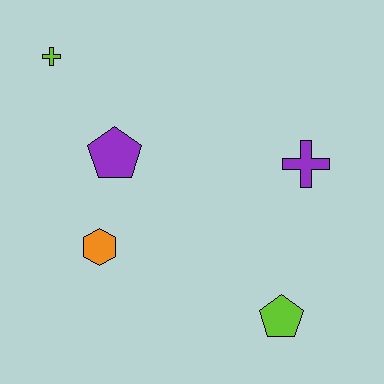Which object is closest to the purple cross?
The lime pentagon is closest to the purple cross.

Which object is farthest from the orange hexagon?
The purple cross is farthest from the orange hexagon.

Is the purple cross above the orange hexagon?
Yes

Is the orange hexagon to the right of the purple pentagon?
No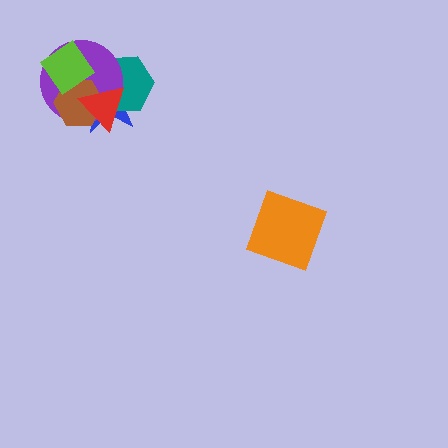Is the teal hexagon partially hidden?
Yes, it is partially covered by another shape.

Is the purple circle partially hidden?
Yes, it is partially covered by another shape.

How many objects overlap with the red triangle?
4 objects overlap with the red triangle.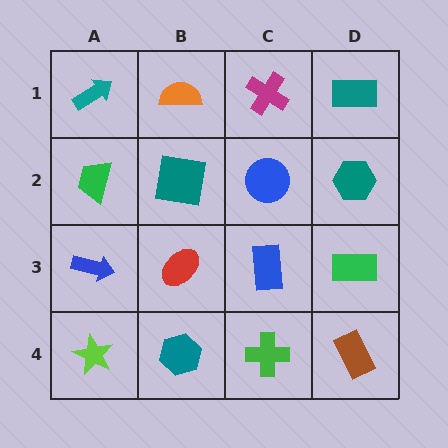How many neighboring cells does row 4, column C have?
3.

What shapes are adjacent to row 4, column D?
A green rectangle (row 3, column D), a green cross (row 4, column C).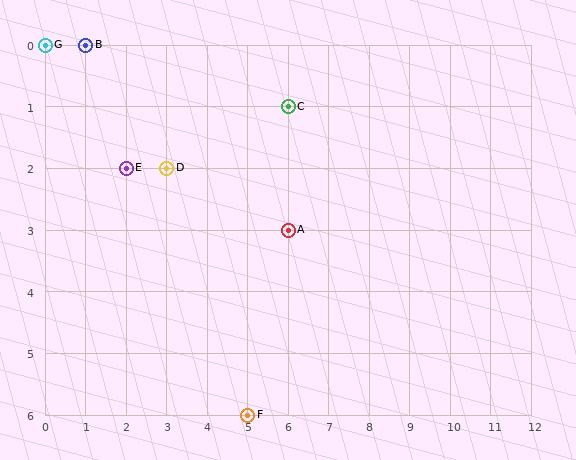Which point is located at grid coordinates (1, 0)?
Point B is at (1, 0).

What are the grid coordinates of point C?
Point C is at grid coordinates (6, 1).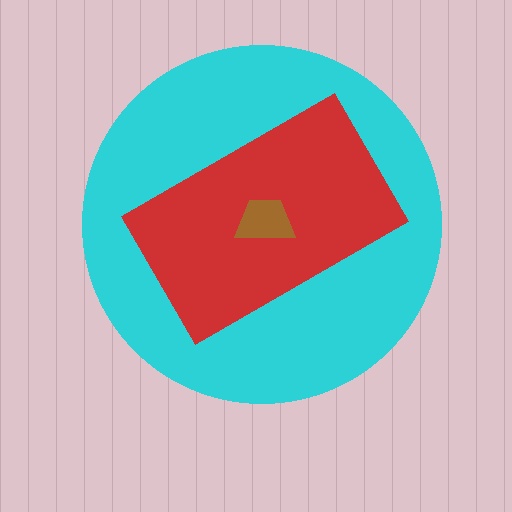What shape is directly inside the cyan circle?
The red rectangle.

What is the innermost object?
The brown trapezoid.